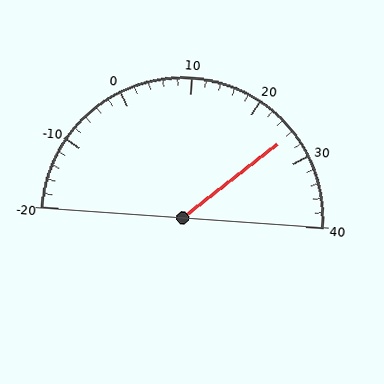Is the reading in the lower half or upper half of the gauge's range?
The reading is in the upper half of the range (-20 to 40).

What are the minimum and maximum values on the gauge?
The gauge ranges from -20 to 40.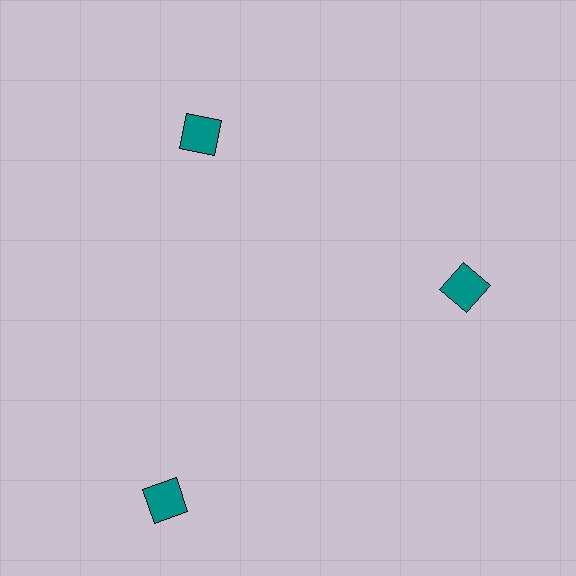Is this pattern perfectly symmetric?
No. The 3 teal squares are arranged in a ring, but one element near the 7 o'clock position is pushed outward from the center, breaking the 3-fold rotational symmetry.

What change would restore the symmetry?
The symmetry would be restored by moving it inward, back onto the ring so that all 3 squares sit at equal angles and equal distance from the center.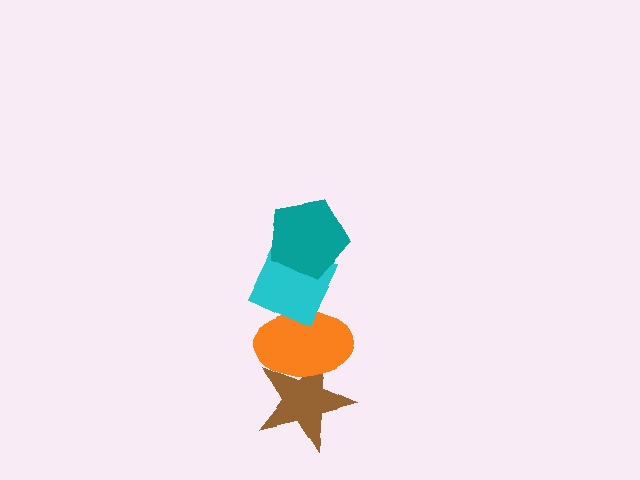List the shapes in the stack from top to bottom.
From top to bottom: the teal pentagon, the cyan diamond, the orange ellipse, the brown star.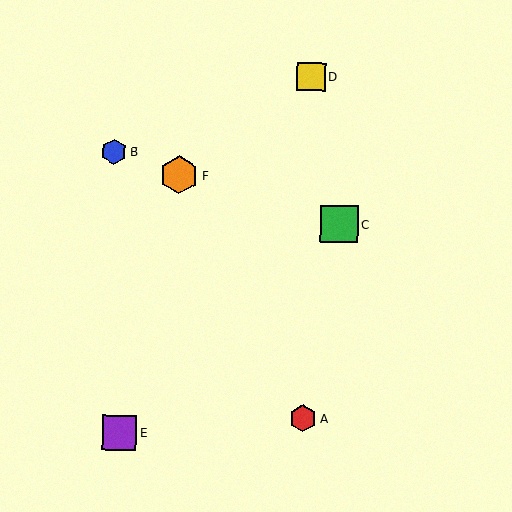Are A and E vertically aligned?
No, A is at x≈303 and E is at x≈120.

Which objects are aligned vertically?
Objects A, D are aligned vertically.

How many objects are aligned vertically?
2 objects (A, D) are aligned vertically.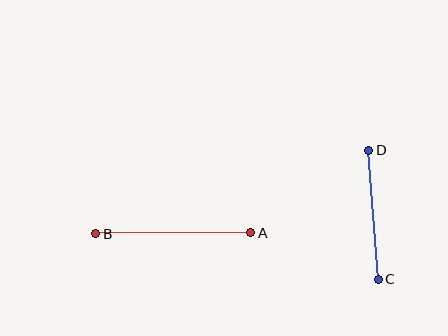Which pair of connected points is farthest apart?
Points A and B are farthest apart.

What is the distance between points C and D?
The distance is approximately 129 pixels.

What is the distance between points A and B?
The distance is approximately 155 pixels.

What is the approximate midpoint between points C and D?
The midpoint is at approximately (374, 215) pixels.